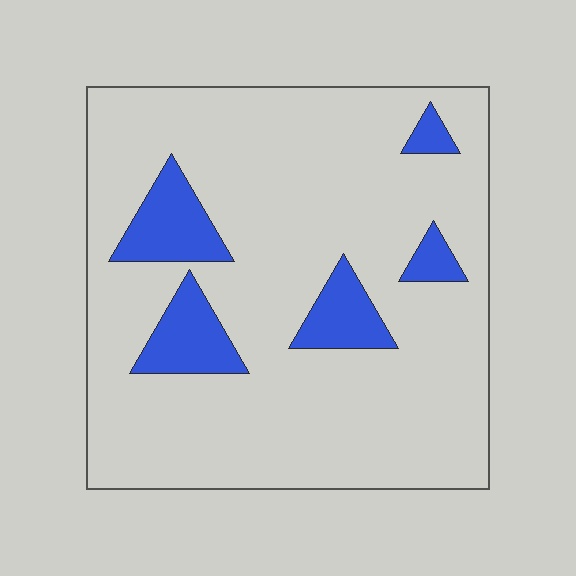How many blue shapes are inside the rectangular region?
5.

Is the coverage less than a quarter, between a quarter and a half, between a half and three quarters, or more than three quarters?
Less than a quarter.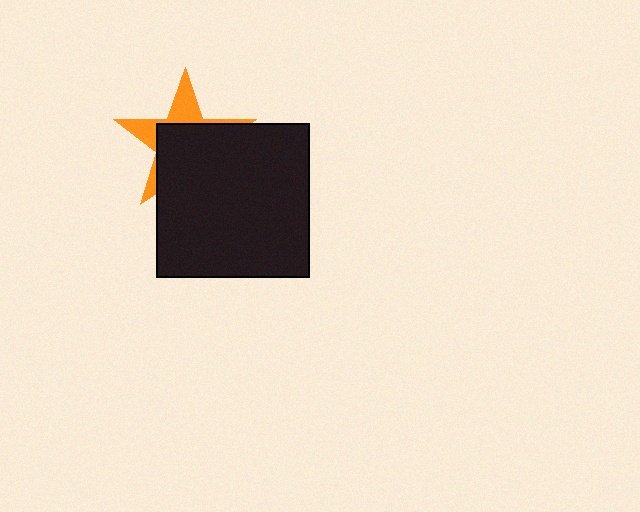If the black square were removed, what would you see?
You would see the complete orange star.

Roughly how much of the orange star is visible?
A small part of it is visible (roughly 35%).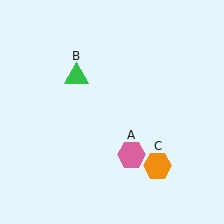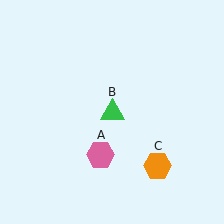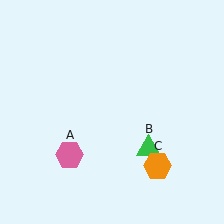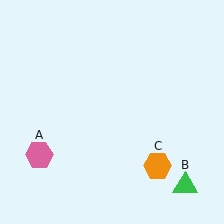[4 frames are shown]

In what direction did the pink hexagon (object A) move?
The pink hexagon (object A) moved left.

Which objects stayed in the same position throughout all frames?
Orange hexagon (object C) remained stationary.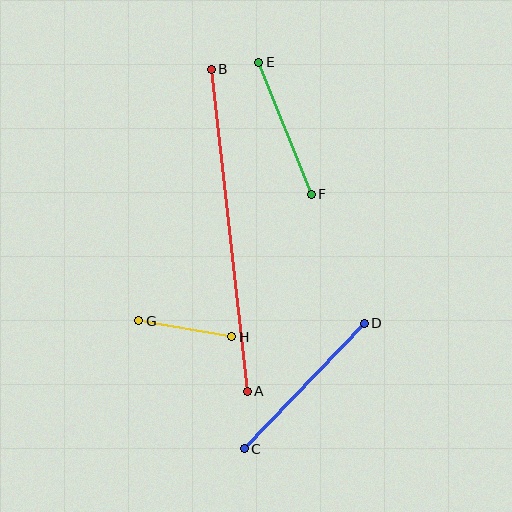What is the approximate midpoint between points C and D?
The midpoint is at approximately (304, 386) pixels.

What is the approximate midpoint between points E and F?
The midpoint is at approximately (285, 128) pixels.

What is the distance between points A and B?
The distance is approximately 324 pixels.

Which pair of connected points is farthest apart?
Points A and B are farthest apart.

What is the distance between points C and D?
The distance is approximately 173 pixels.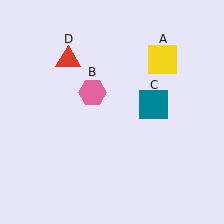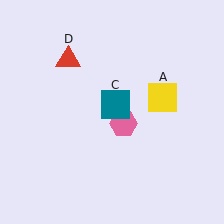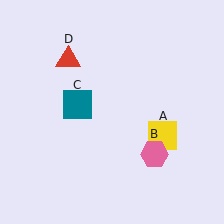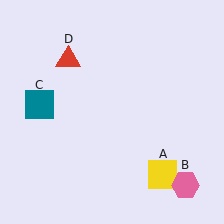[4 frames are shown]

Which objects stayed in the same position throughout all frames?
Red triangle (object D) remained stationary.